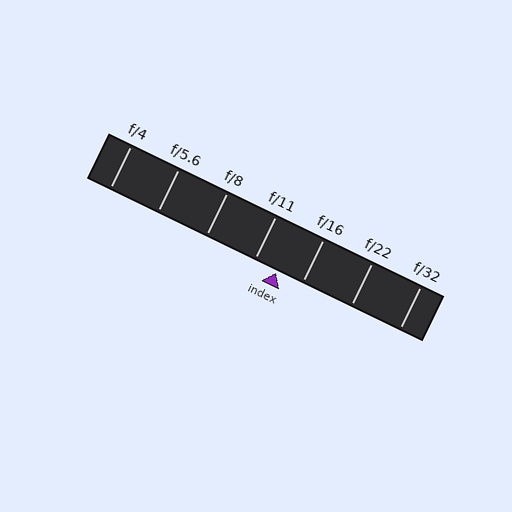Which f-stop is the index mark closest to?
The index mark is closest to f/11.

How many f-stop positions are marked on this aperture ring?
There are 7 f-stop positions marked.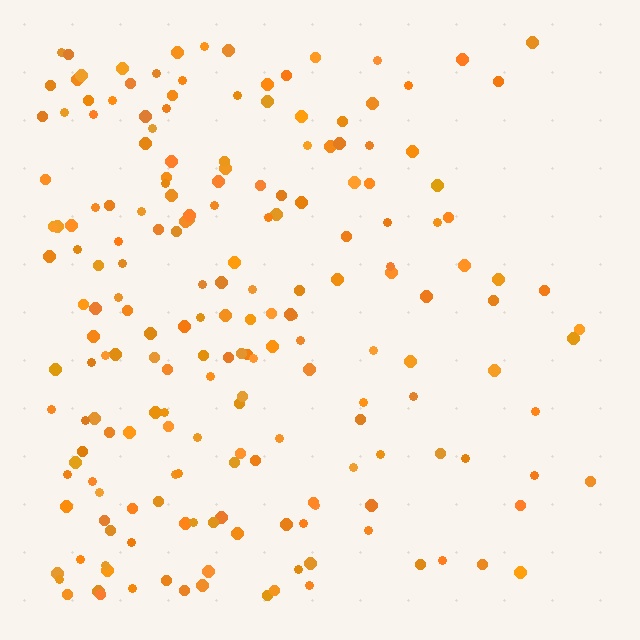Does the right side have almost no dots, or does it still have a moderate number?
Still a moderate number, just noticeably fewer than the left.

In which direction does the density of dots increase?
From right to left, with the left side densest.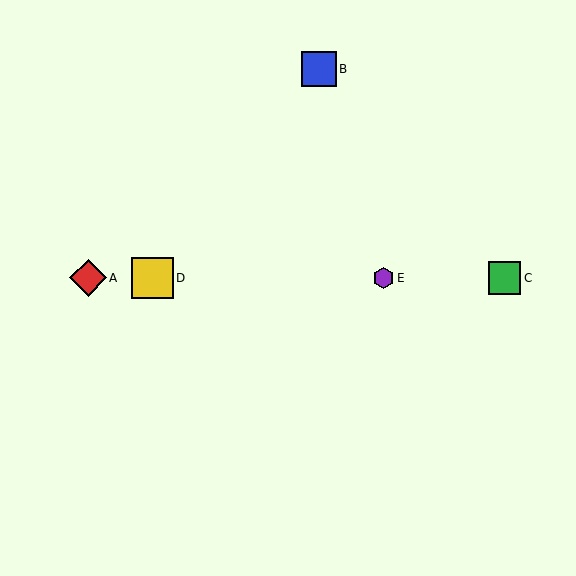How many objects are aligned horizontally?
4 objects (A, C, D, E) are aligned horizontally.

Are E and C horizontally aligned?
Yes, both are at y≈278.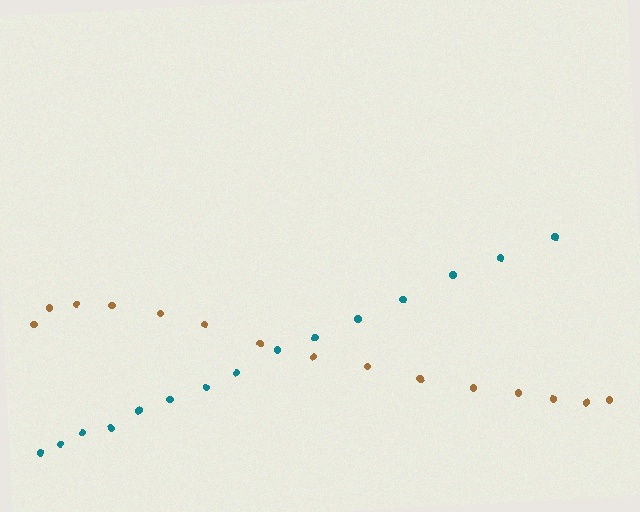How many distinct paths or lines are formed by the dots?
There are 2 distinct paths.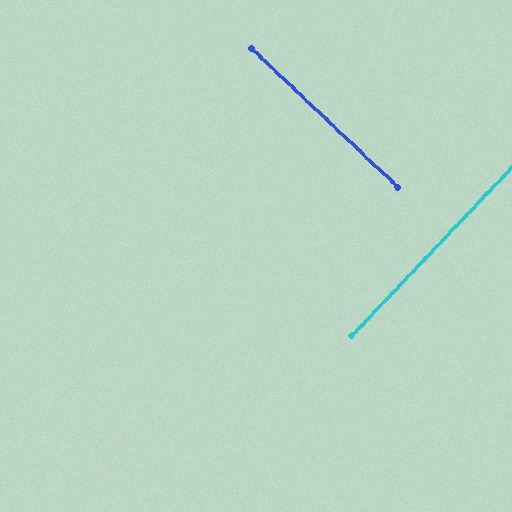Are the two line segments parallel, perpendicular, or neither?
Perpendicular — they meet at approximately 90°.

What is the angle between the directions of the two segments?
Approximately 90 degrees.